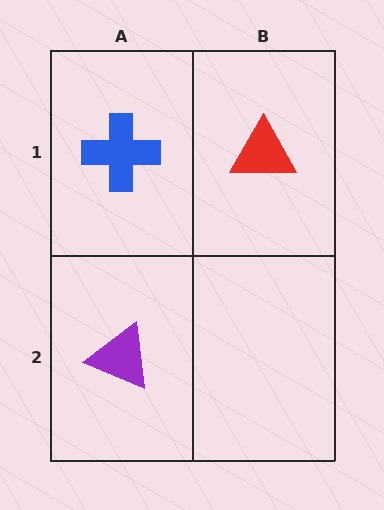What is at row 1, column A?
A blue cross.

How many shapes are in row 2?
1 shape.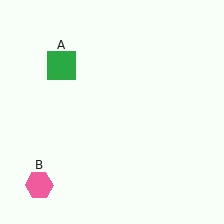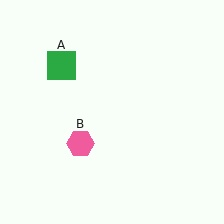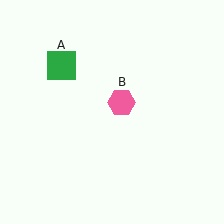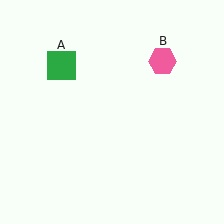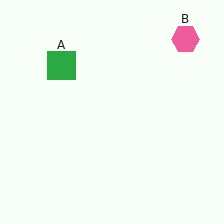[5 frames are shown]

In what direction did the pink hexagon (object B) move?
The pink hexagon (object B) moved up and to the right.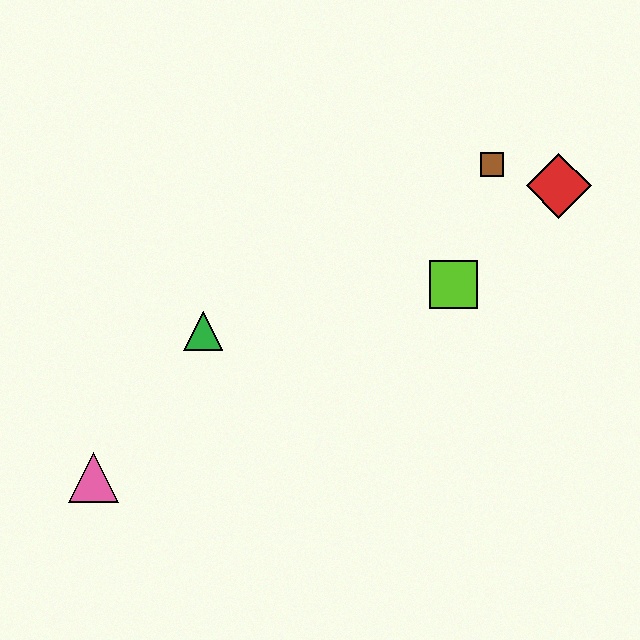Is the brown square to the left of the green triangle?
No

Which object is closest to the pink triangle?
The green triangle is closest to the pink triangle.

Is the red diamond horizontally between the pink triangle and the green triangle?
No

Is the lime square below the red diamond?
Yes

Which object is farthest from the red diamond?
The pink triangle is farthest from the red diamond.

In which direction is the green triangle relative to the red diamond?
The green triangle is to the left of the red diamond.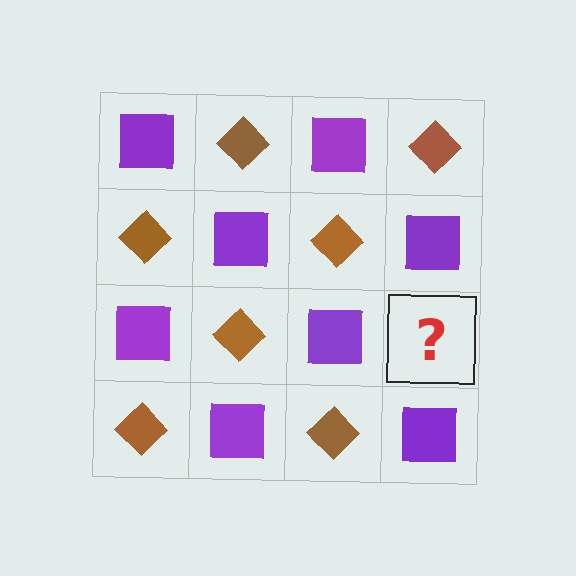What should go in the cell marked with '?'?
The missing cell should contain a brown diamond.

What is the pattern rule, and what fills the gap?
The rule is that it alternates purple square and brown diamond in a checkerboard pattern. The gap should be filled with a brown diamond.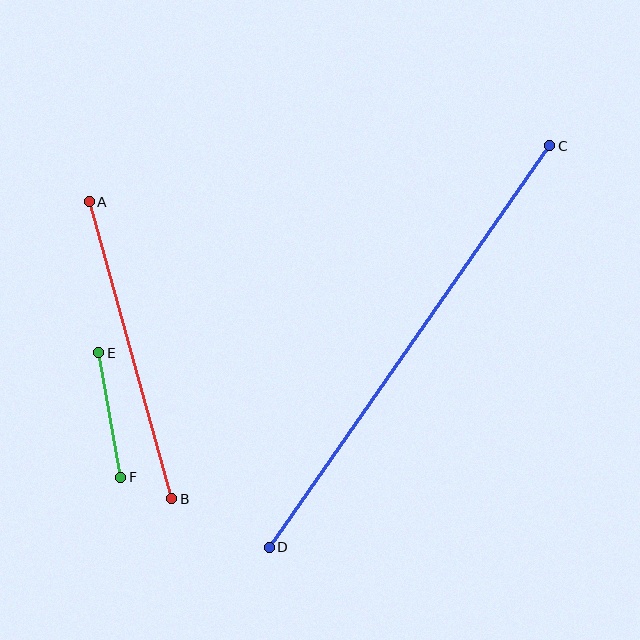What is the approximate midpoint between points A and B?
The midpoint is at approximately (131, 350) pixels.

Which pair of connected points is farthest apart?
Points C and D are farthest apart.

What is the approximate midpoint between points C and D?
The midpoint is at approximately (410, 347) pixels.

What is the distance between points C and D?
The distance is approximately 490 pixels.